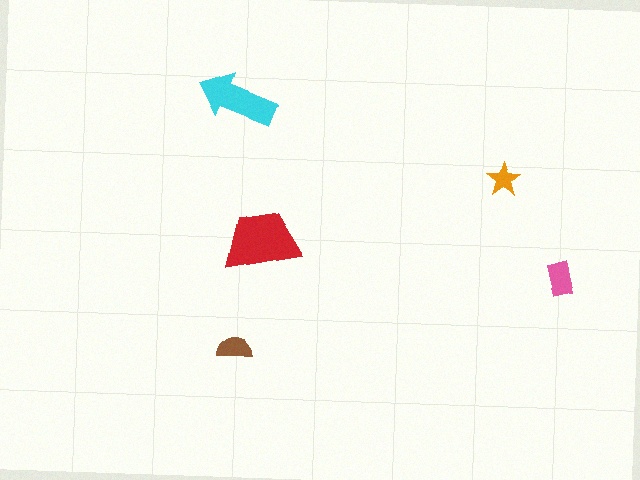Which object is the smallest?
The orange star.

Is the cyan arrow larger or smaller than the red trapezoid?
Smaller.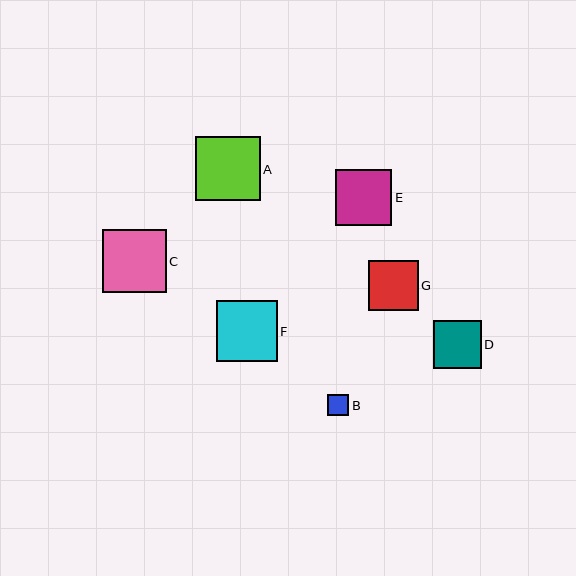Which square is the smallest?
Square B is the smallest with a size of approximately 21 pixels.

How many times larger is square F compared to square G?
Square F is approximately 1.2 times the size of square G.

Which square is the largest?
Square A is the largest with a size of approximately 65 pixels.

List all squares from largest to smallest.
From largest to smallest: A, C, F, E, G, D, B.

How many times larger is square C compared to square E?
Square C is approximately 1.1 times the size of square E.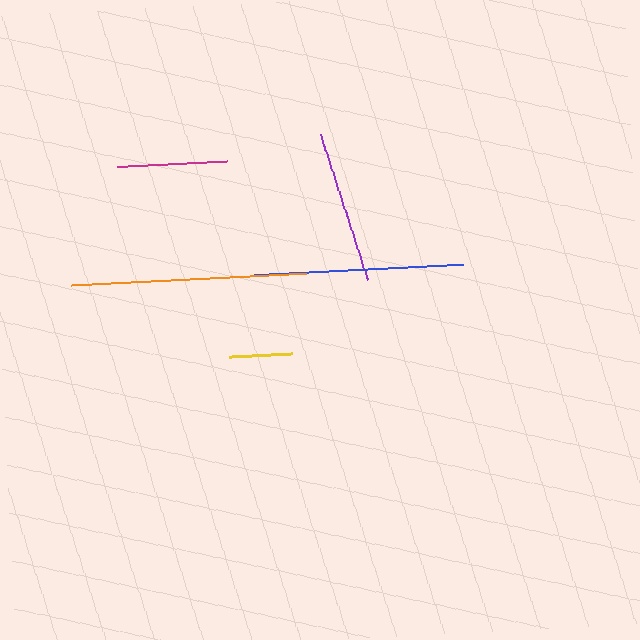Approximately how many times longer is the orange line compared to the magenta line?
The orange line is approximately 2.1 times the length of the magenta line.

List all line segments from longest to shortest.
From longest to shortest: orange, blue, purple, magenta, yellow.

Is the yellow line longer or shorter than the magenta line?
The magenta line is longer than the yellow line.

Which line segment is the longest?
The orange line is the longest at approximately 234 pixels.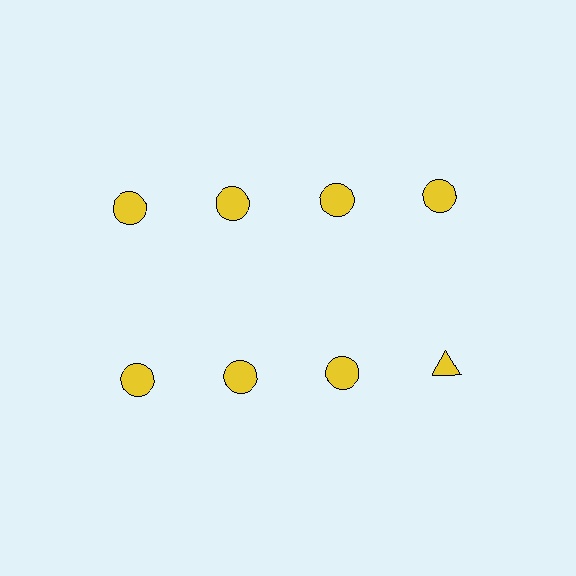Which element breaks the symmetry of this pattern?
The yellow triangle in the second row, second from right column breaks the symmetry. All other shapes are yellow circles.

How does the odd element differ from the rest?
It has a different shape: triangle instead of circle.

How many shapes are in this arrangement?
There are 8 shapes arranged in a grid pattern.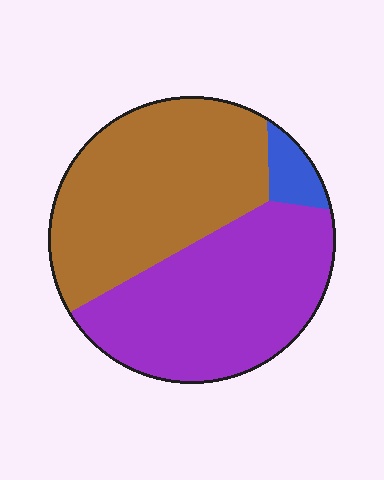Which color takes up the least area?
Blue, at roughly 5%.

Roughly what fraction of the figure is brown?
Brown covers around 50% of the figure.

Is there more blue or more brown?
Brown.